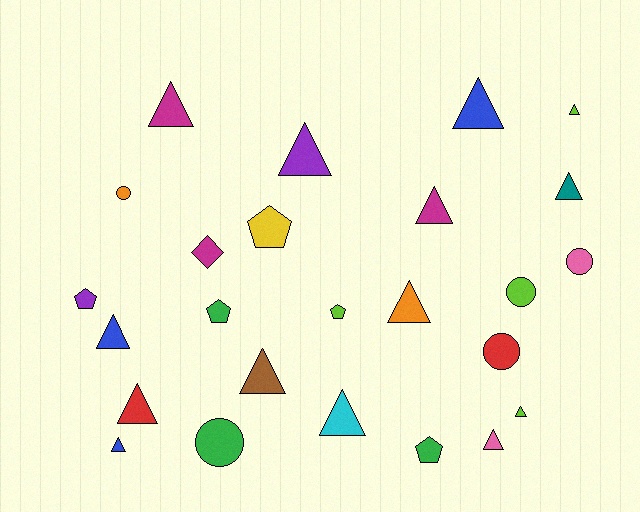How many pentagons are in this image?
There are 5 pentagons.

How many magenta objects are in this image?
There are 3 magenta objects.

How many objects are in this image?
There are 25 objects.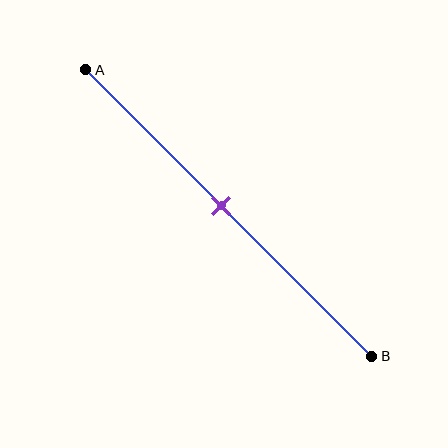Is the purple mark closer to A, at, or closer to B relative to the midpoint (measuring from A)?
The purple mark is approximately at the midpoint of segment AB.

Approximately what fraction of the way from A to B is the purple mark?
The purple mark is approximately 45% of the way from A to B.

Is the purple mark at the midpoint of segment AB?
Yes, the mark is approximately at the midpoint.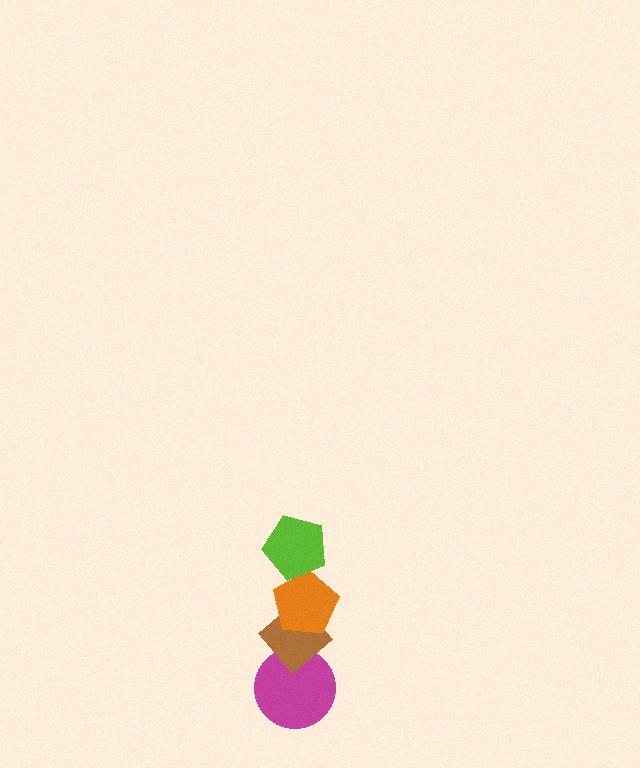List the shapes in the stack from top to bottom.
From top to bottom: the lime pentagon, the orange pentagon, the brown diamond, the magenta circle.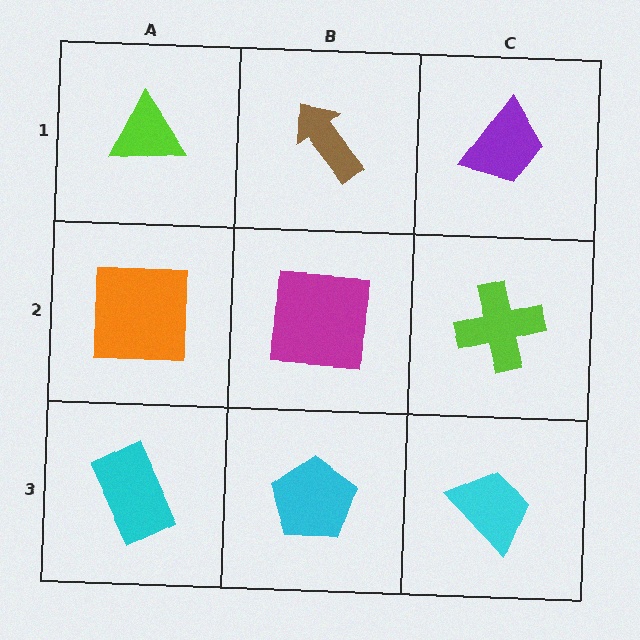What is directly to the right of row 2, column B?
A lime cross.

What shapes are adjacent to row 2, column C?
A purple trapezoid (row 1, column C), a cyan trapezoid (row 3, column C), a magenta square (row 2, column B).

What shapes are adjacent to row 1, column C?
A lime cross (row 2, column C), a brown arrow (row 1, column B).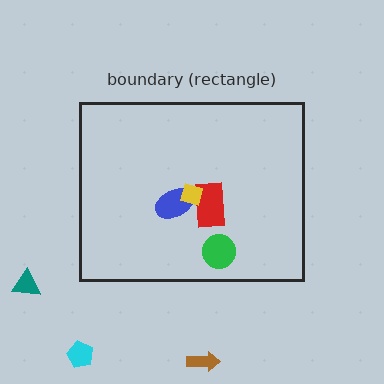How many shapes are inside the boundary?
4 inside, 3 outside.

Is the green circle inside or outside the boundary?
Inside.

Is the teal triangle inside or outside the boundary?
Outside.